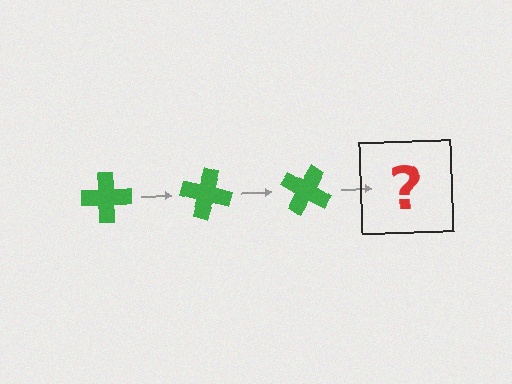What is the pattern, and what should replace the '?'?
The pattern is that the cross rotates 15 degrees each step. The '?' should be a green cross rotated 45 degrees.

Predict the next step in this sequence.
The next step is a green cross rotated 45 degrees.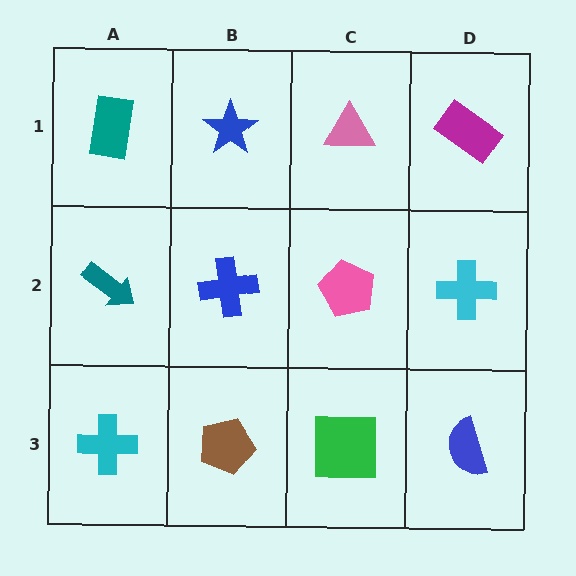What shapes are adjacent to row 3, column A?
A teal arrow (row 2, column A), a brown pentagon (row 3, column B).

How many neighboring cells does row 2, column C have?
4.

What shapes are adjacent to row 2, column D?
A magenta rectangle (row 1, column D), a blue semicircle (row 3, column D), a pink pentagon (row 2, column C).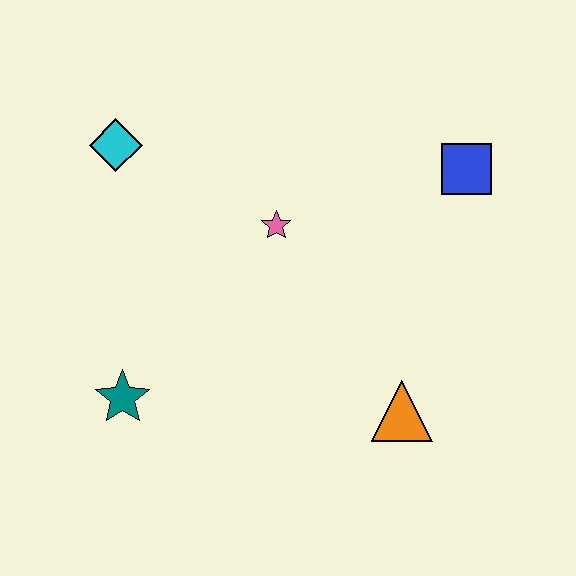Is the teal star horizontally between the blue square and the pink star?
No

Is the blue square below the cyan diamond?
Yes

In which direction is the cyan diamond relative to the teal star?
The cyan diamond is above the teal star.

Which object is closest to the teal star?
The pink star is closest to the teal star.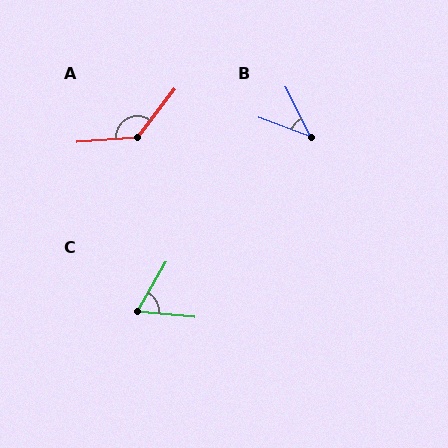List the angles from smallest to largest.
B (43°), C (66°), A (132°).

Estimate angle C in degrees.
Approximately 66 degrees.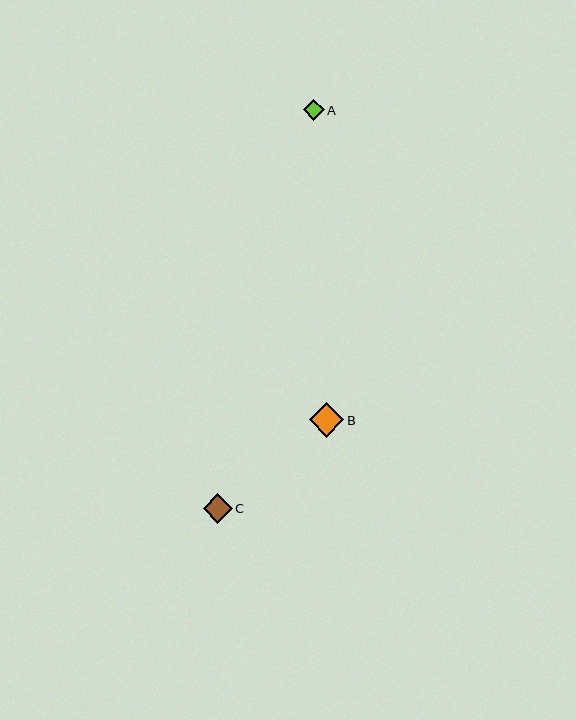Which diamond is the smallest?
Diamond A is the smallest with a size of approximately 21 pixels.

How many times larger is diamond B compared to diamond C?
Diamond B is approximately 1.2 times the size of diamond C.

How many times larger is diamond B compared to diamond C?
Diamond B is approximately 1.2 times the size of diamond C.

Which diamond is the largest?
Diamond B is the largest with a size of approximately 34 pixels.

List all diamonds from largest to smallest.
From largest to smallest: B, C, A.